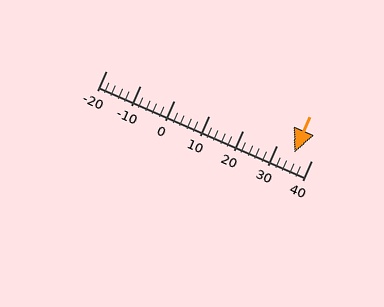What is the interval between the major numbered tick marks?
The major tick marks are spaced 10 units apart.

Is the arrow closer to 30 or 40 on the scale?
The arrow is closer to 40.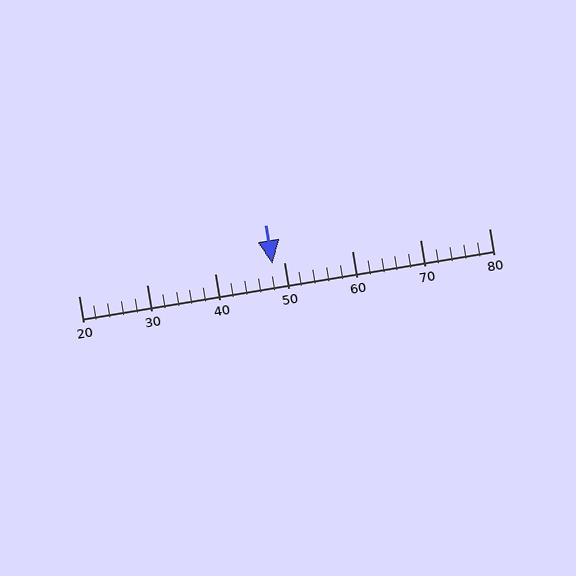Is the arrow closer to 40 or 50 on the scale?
The arrow is closer to 50.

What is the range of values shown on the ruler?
The ruler shows values from 20 to 80.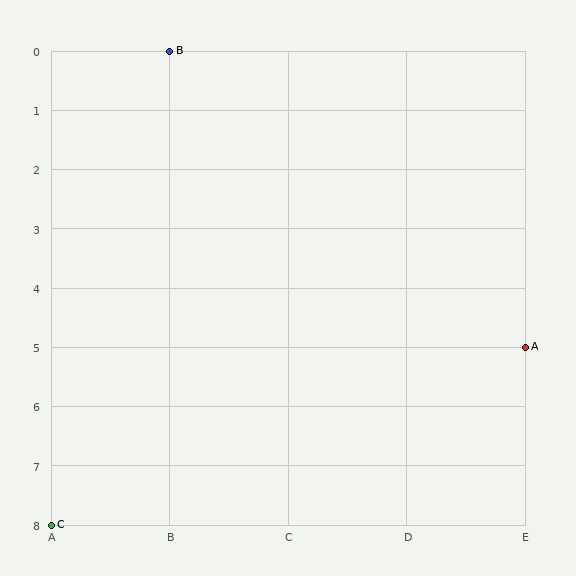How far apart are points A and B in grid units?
Points A and B are 3 columns and 5 rows apart (about 5.8 grid units diagonally).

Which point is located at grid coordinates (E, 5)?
Point A is at (E, 5).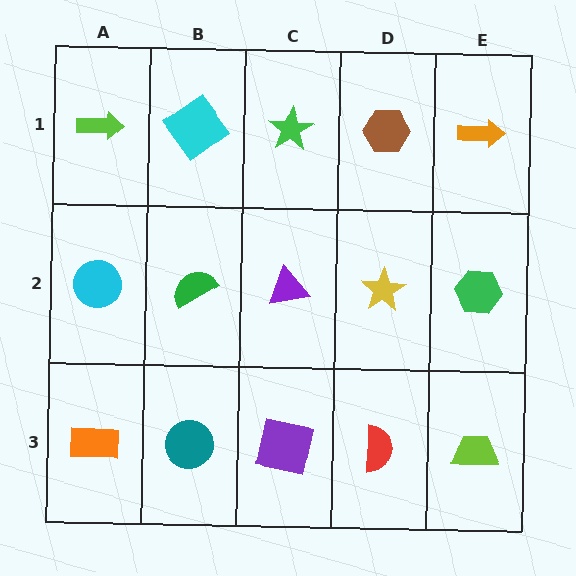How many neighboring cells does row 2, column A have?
3.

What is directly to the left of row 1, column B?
A lime arrow.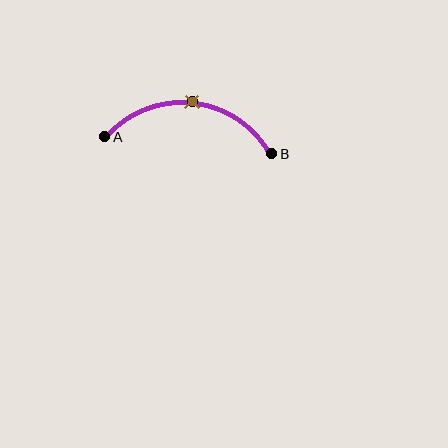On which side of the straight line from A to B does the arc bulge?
The arc bulges above the straight line connecting A and B.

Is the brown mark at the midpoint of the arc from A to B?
Yes. The brown mark lies on the arc at equal arc-length from both A and B — it is the arc midpoint.